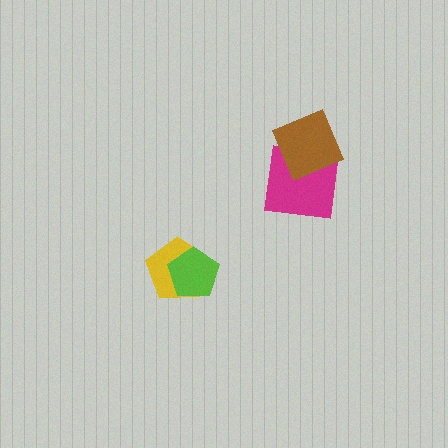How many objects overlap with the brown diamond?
1 object overlaps with the brown diamond.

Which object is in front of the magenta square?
The brown diamond is in front of the magenta square.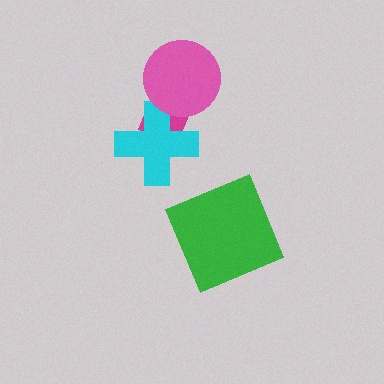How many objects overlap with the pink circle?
2 objects overlap with the pink circle.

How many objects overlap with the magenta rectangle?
2 objects overlap with the magenta rectangle.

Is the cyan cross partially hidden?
Yes, it is partially covered by another shape.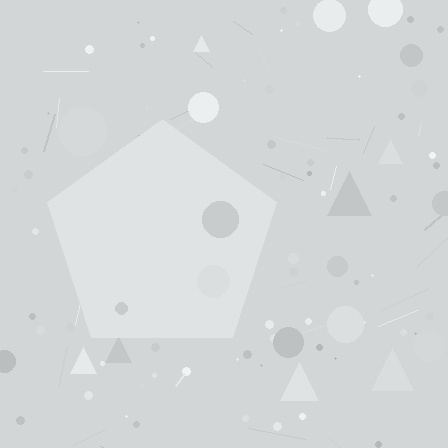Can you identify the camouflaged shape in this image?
The camouflaged shape is a pentagon.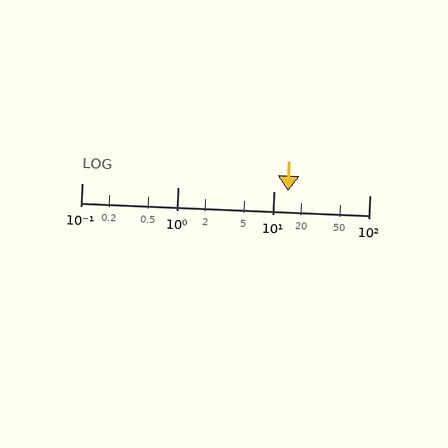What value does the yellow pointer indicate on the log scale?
The pointer indicates approximately 14.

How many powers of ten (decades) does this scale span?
The scale spans 3 decades, from 0.1 to 100.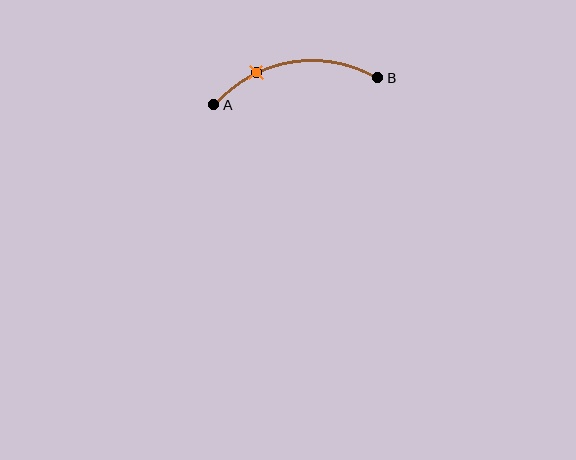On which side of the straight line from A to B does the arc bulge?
The arc bulges above the straight line connecting A and B.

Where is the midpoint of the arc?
The arc midpoint is the point on the curve farthest from the straight line joining A and B. It sits above that line.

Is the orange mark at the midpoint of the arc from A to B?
No. The orange mark lies on the arc but is closer to endpoint A. The arc midpoint would be at the point on the curve equidistant along the arc from both A and B.